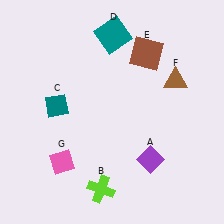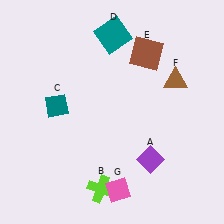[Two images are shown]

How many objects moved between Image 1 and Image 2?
1 object moved between the two images.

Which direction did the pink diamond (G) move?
The pink diamond (G) moved right.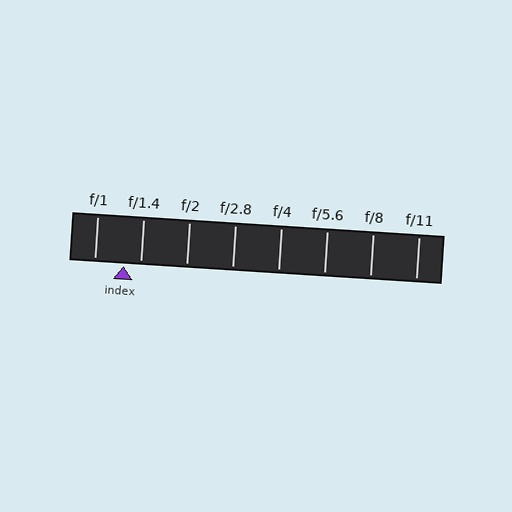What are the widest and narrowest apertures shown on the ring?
The widest aperture shown is f/1 and the narrowest is f/11.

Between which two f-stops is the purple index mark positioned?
The index mark is between f/1 and f/1.4.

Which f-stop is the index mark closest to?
The index mark is closest to f/1.4.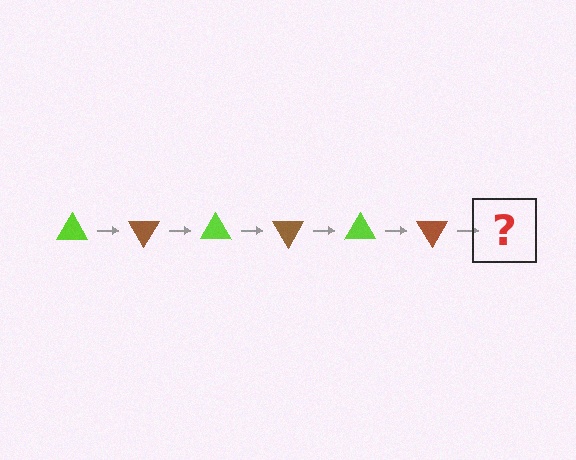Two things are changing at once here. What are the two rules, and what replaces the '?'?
The two rules are that it rotates 60 degrees each step and the color cycles through lime and brown. The '?' should be a lime triangle, rotated 360 degrees from the start.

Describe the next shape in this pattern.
It should be a lime triangle, rotated 360 degrees from the start.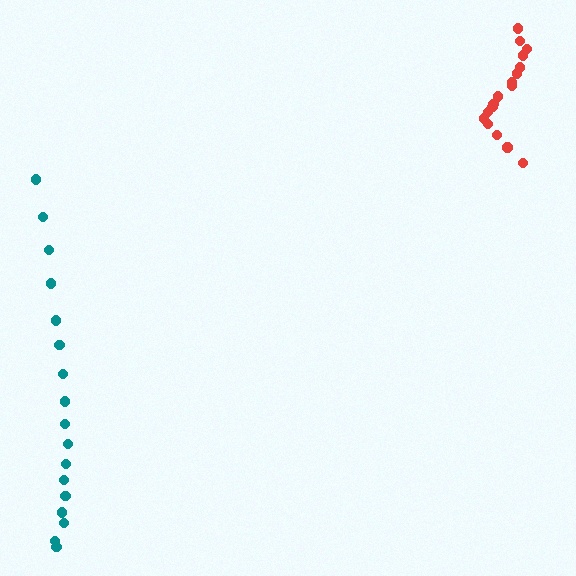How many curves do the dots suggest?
There are 2 distinct paths.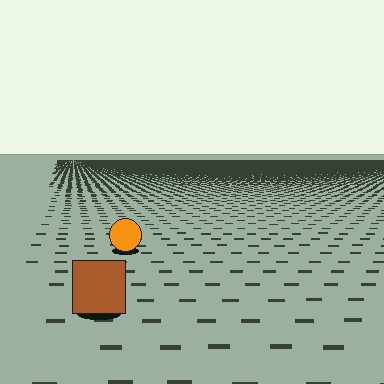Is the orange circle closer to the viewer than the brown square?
No. The brown square is closer — you can tell from the texture gradient: the ground texture is coarser near it.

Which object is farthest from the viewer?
The orange circle is farthest from the viewer. It appears smaller and the ground texture around it is denser.